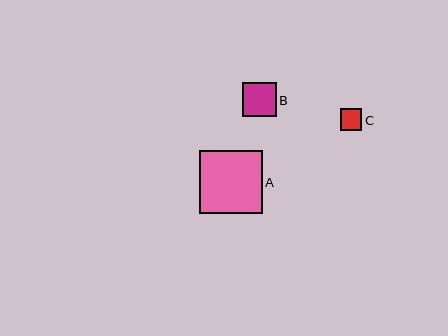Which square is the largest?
Square A is the largest with a size of approximately 63 pixels.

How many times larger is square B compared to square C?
Square B is approximately 1.6 times the size of square C.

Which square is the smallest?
Square C is the smallest with a size of approximately 22 pixels.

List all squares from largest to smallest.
From largest to smallest: A, B, C.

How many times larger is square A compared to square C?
Square A is approximately 2.9 times the size of square C.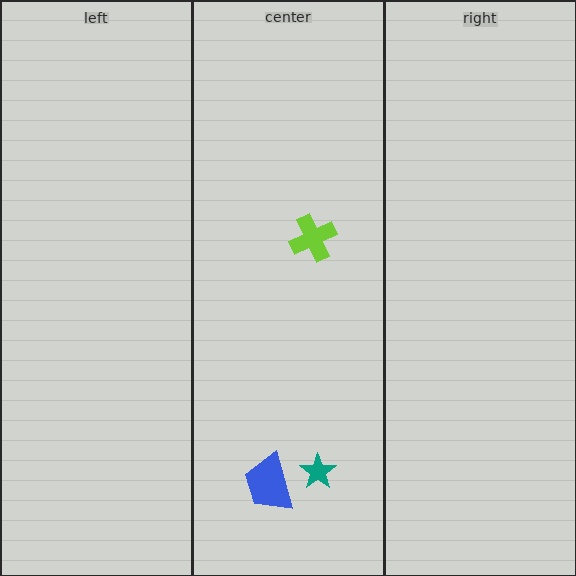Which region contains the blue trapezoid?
The center region.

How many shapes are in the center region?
3.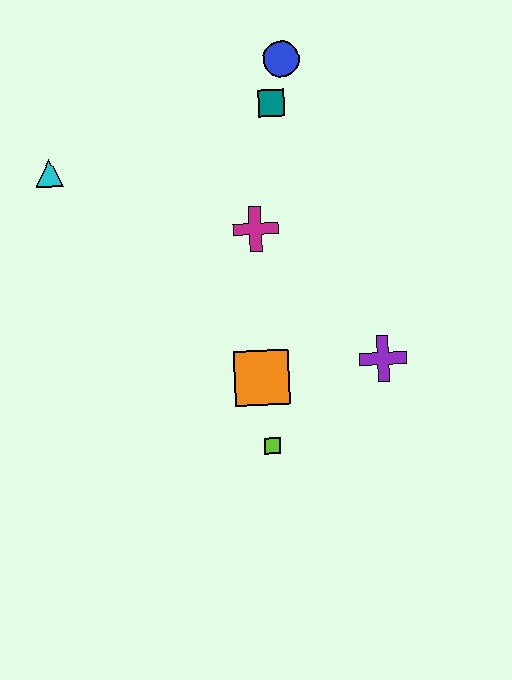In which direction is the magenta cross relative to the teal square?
The magenta cross is below the teal square.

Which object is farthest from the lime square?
The blue circle is farthest from the lime square.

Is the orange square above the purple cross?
No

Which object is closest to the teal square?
The blue circle is closest to the teal square.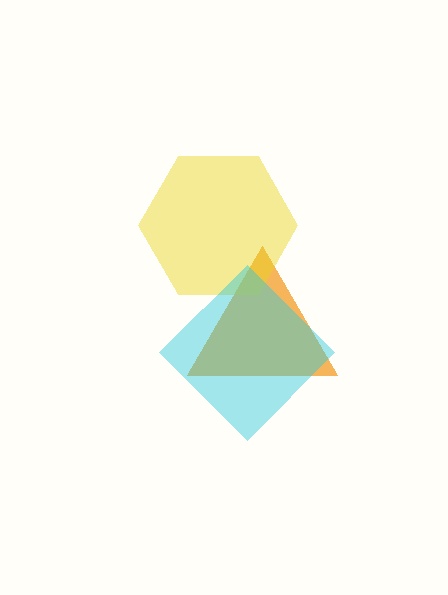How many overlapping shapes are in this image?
There are 3 overlapping shapes in the image.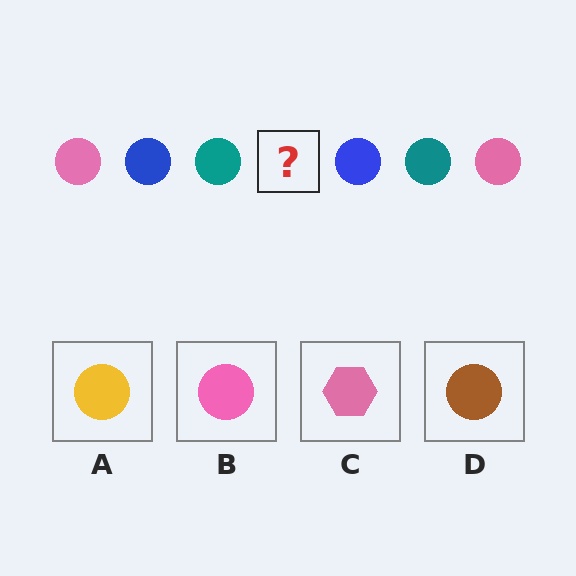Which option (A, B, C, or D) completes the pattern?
B.